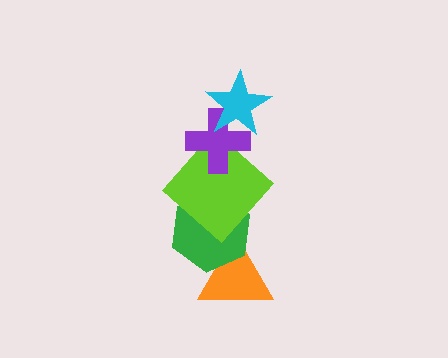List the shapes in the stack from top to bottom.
From top to bottom: the cyan star, the purple cross, the lime diamond, the green hexagon, the orange triangle.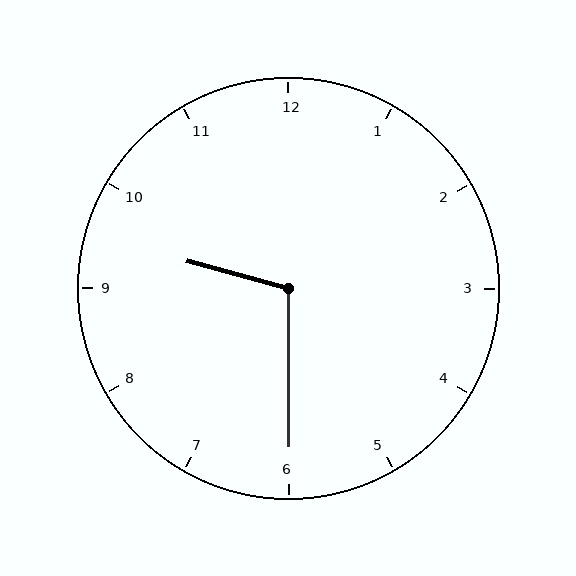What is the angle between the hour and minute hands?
Approximately 105 degrees.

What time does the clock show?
9:30.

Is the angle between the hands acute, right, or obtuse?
It is obtuse.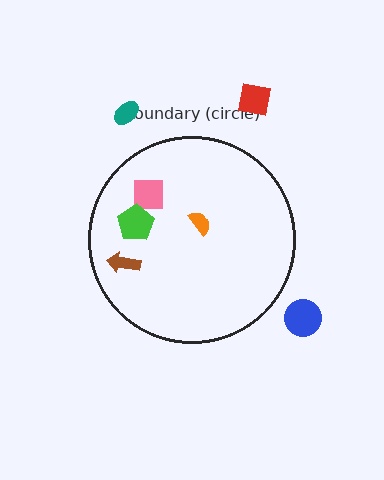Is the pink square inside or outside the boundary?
Inside.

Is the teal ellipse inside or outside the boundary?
Outside.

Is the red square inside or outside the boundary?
Outside.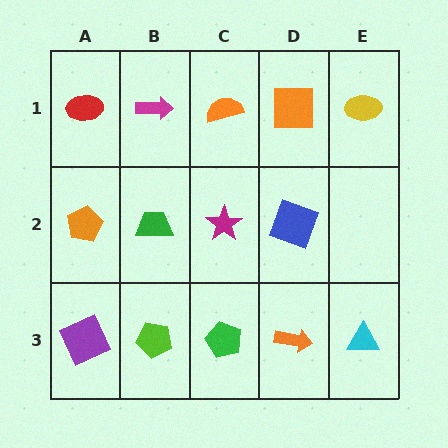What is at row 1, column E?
A yellow ellipse.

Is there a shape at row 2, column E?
No, that cell is empty.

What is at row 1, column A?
A red ellipse.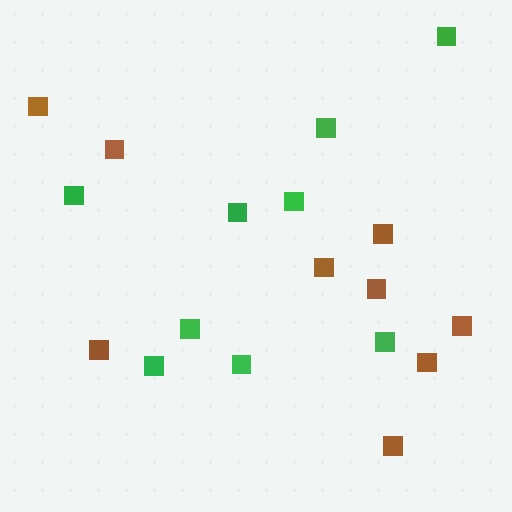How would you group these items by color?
There are 2 groups: one group of brown squares (9) and one group of green squares (9).